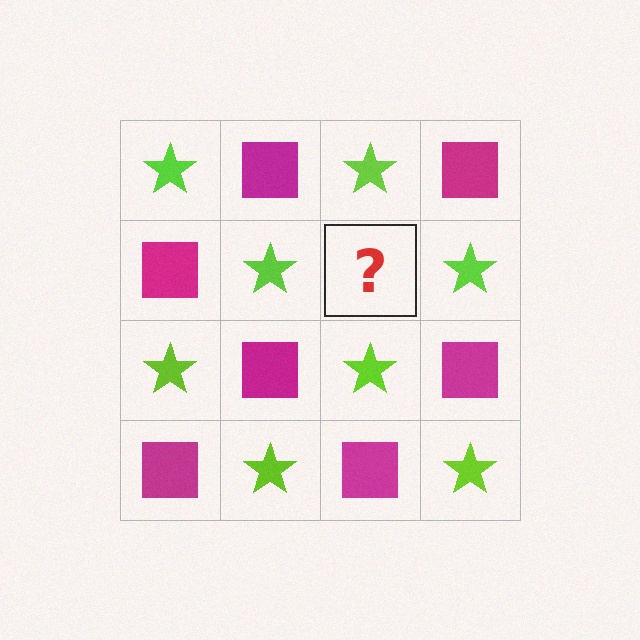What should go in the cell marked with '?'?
The missing cell should contain a magenta square.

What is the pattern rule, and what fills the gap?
The rule is that it alternates lime star and magenta square in a checkerboard pattern. The gap should be filled with a magenta square.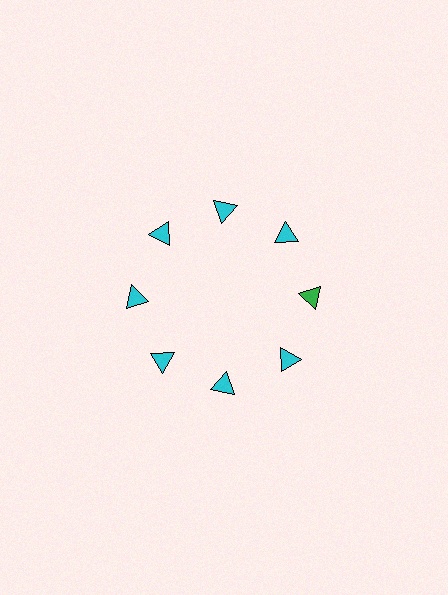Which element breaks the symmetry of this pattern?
The green triangle at roughly the 3 o'clock position breaks the symmetry. All other shapes are cyan triangles.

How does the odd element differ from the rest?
It has a different color: green instead of cyan.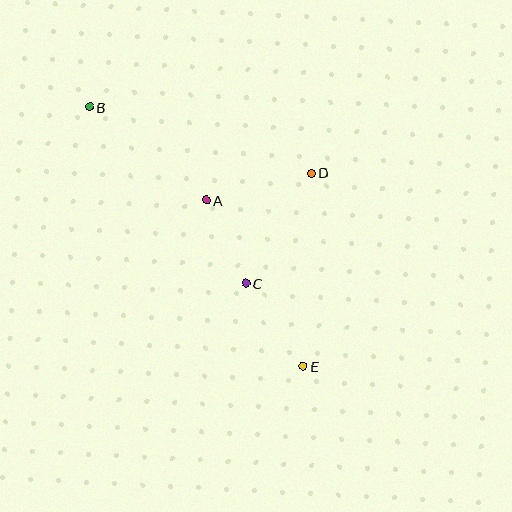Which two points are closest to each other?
Points A and C are closest to each other.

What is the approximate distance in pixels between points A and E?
The distance between A and E is approximately 192 pixels.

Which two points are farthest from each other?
Points B and E are farthest from each other.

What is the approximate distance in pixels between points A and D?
The distance between A and D is approximately 109 pixels.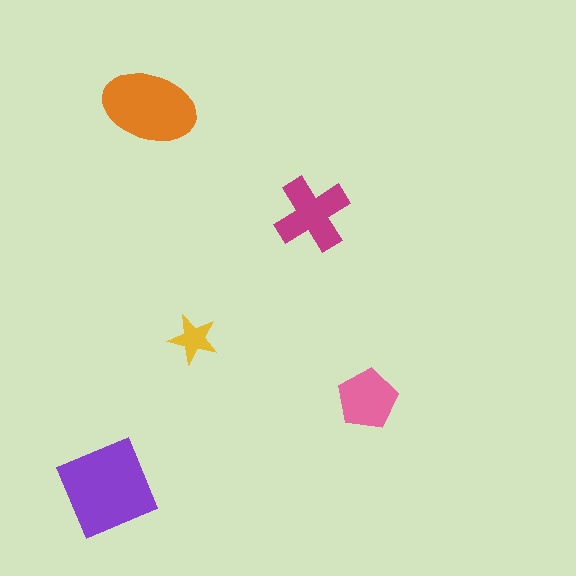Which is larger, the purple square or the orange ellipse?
The purple square.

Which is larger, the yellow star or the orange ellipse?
The orange ellipse.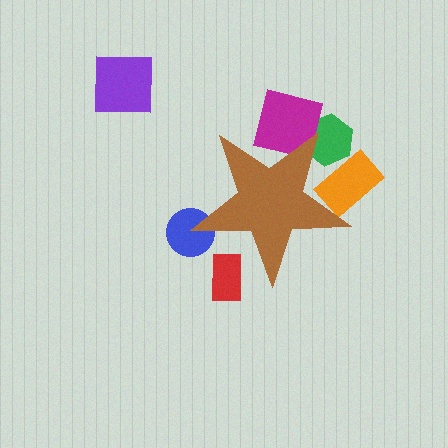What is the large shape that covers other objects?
A brown star.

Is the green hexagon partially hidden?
Yes, the green hexagon is partially hidden behind the brown star.